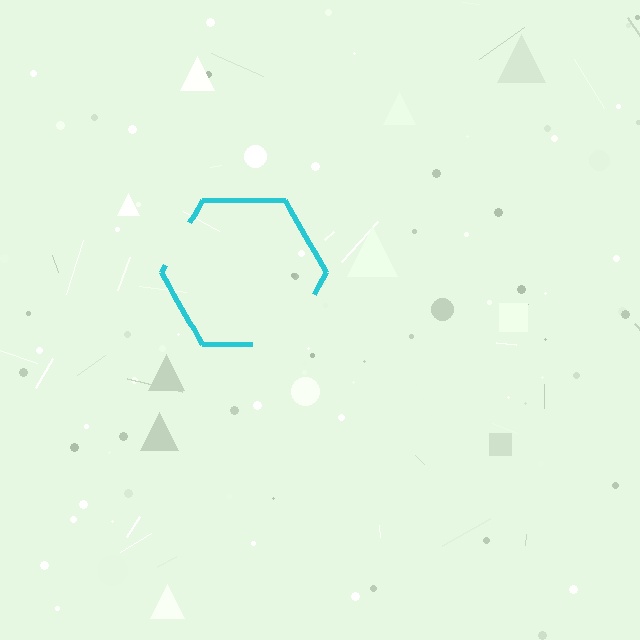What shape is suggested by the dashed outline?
The dashed outline suggests a hexagon.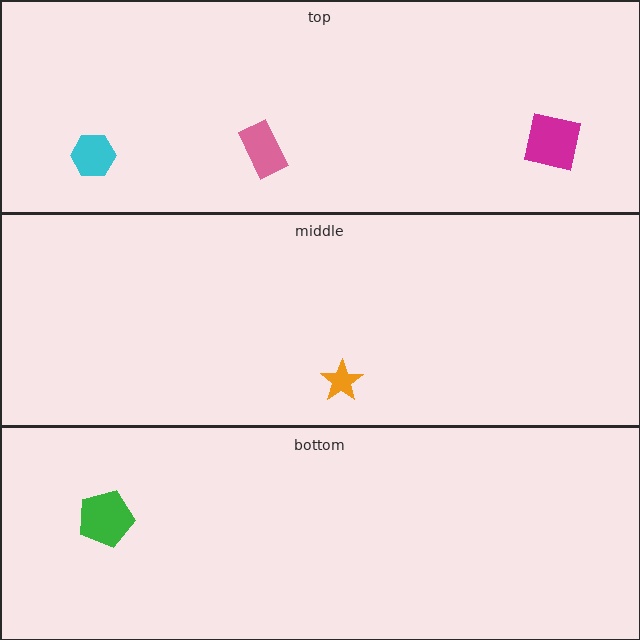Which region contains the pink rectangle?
The top region.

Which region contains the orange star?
The middle region.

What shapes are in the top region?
The magenta square, the cyan hexagon, the pink rectangle.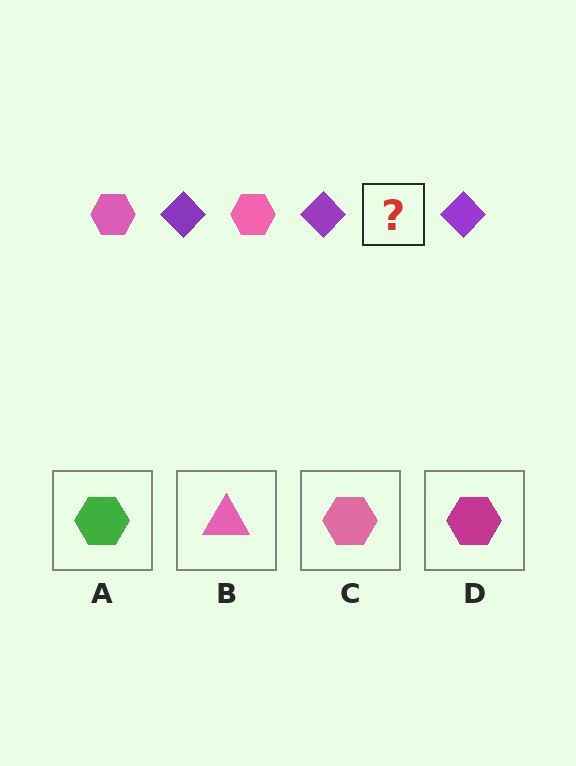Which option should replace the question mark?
Option C.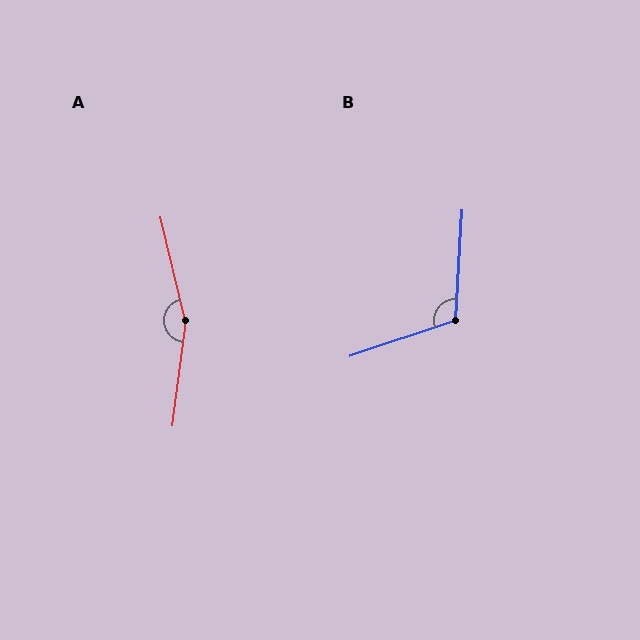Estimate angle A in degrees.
Approximately 160 degrees.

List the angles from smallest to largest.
B (112°), A (160°).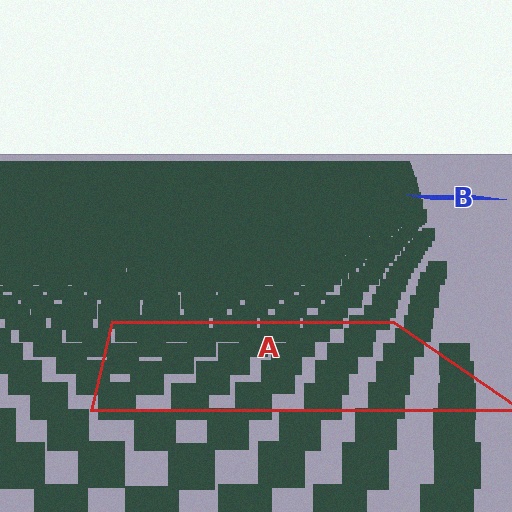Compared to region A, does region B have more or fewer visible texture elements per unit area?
Region B has more texture elements per unit area — they are packed more densely because it is farther away.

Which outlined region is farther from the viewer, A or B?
Region B is farther from the viewer — the texture elements inside it appear smaller and more densely packed.